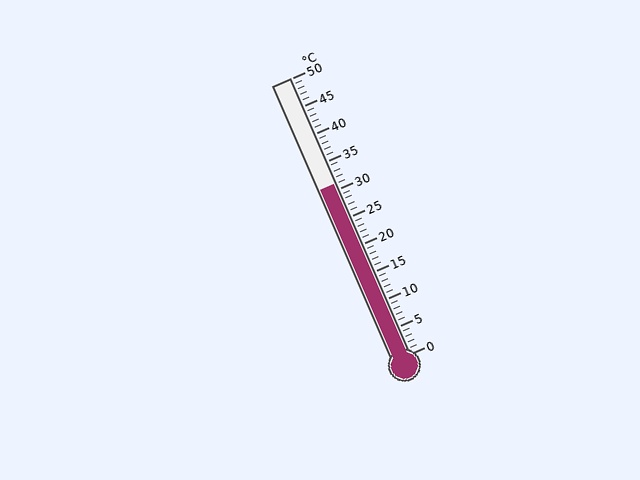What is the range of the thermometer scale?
The thermometer scale ranges from 0°C to 50°C.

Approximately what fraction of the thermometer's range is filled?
The thermometer is filled to approximately 60% of its range.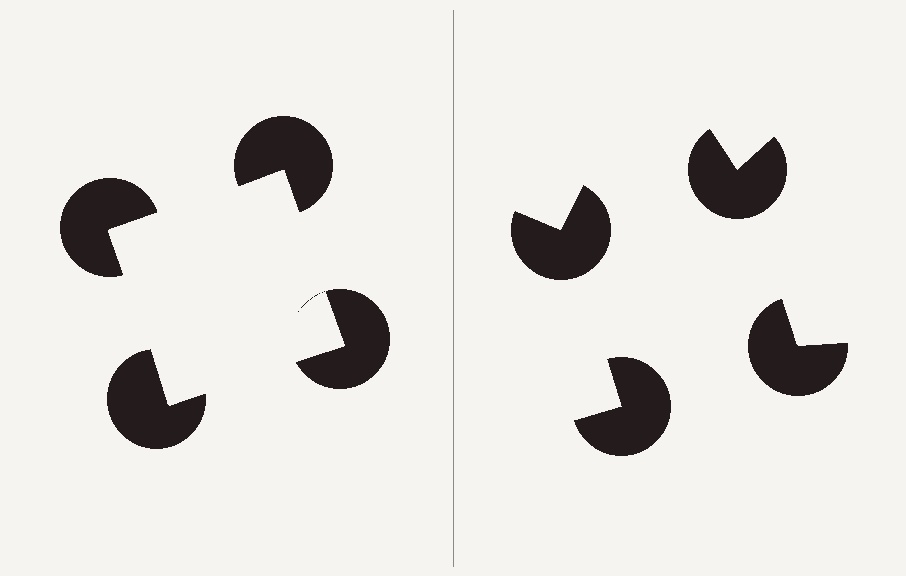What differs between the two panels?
The pac-man discs are positioned identically on both sides; only the wedge orientations differ. On the left they align to a square; on the right they are misaligned.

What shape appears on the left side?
An illusory square.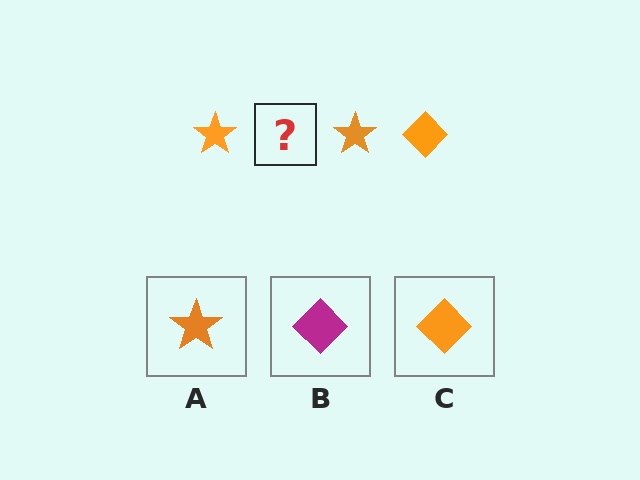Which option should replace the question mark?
Option C.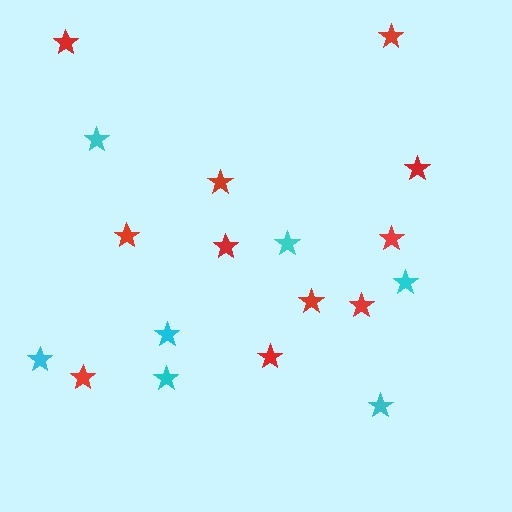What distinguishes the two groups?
There are 2 groups: one group of cyan stars (7) and one group of red stars (11).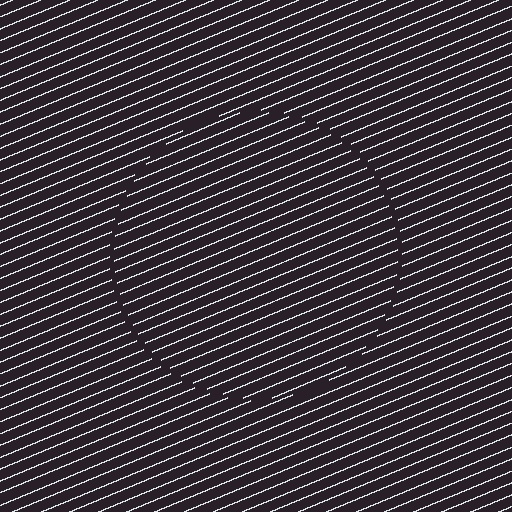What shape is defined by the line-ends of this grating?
An illusory circle. The interior of the shape contains the same grating, shifted by half a period — the contour is defined by the phase discontinuity where line-ends from the inner and outer gratings abut.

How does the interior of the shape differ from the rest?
The interior of the shape contains the same grating, shifted by half a period — the contour is defined by the phase discontinuity where line-ends from the inner and outer gratings abut.